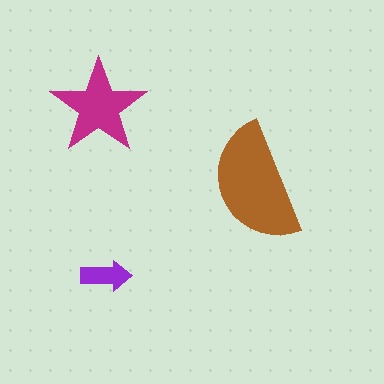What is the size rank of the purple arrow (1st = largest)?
3rd.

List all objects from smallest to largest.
The purple arrow, the magenta star, the brown semicircle.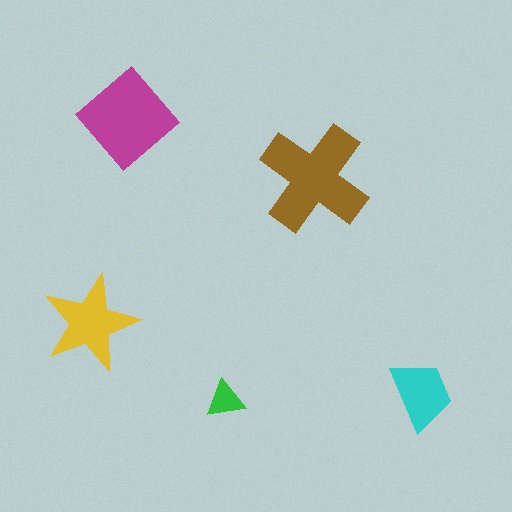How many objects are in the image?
There are 5 objects in the image.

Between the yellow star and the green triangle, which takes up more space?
The yellow star.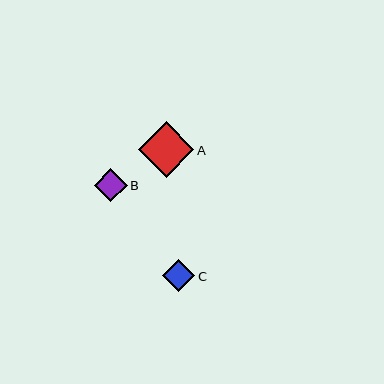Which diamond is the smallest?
Diamond C is the smallest with a size of approximately 32 pixels.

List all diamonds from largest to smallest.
From largest to smallest: A, B, C.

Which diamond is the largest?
Diamond A is the largest with a size of approximately 56 pixels.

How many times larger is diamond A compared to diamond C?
Diamond A is approximately 1.7 times the size of diamond C.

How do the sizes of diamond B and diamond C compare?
Diamond B and diamond C are approximately the same size.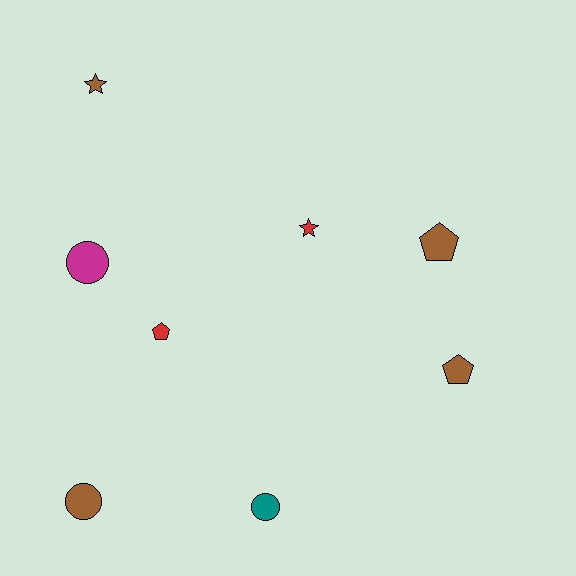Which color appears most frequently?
Brown, with 4 objects.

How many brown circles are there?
There is 1 brown circle.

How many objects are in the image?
There are 8 objects.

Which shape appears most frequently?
Circle, with 3 objects.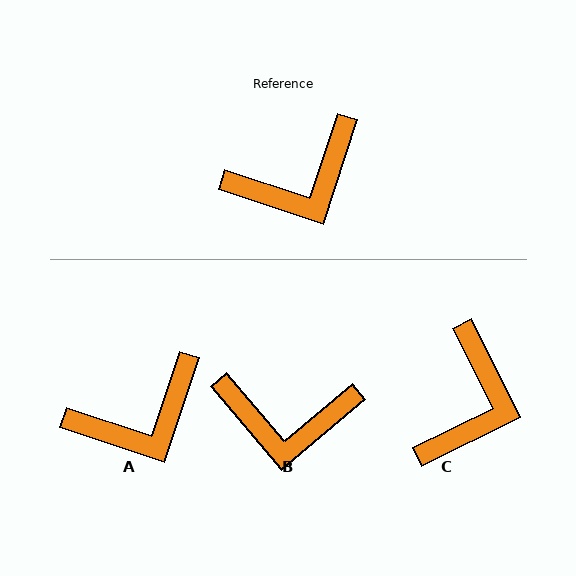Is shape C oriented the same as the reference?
No, it is off by about 45 degrees.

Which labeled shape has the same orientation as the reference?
A.